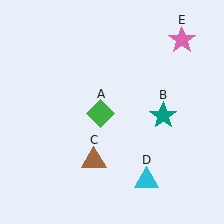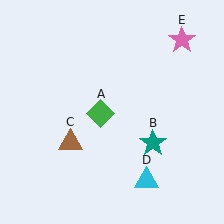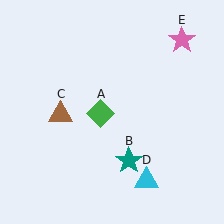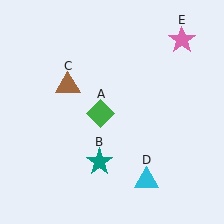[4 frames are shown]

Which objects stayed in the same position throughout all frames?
Green diamond (object A) and cyan triangle (object D) and pink star (object E) remained stationary.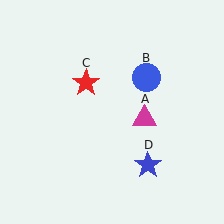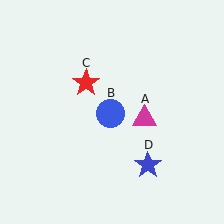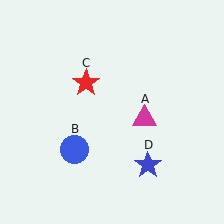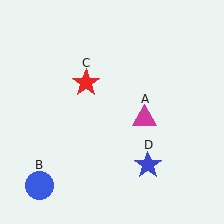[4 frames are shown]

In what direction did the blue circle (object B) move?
The blue circle (object B) moved down and to the left.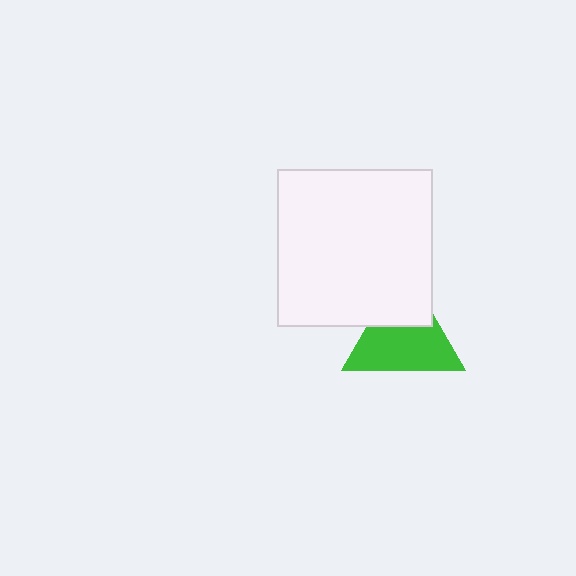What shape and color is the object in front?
The object in front is a white rectangle.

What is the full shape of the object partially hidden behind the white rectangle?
The partially hidden object is a green triangle.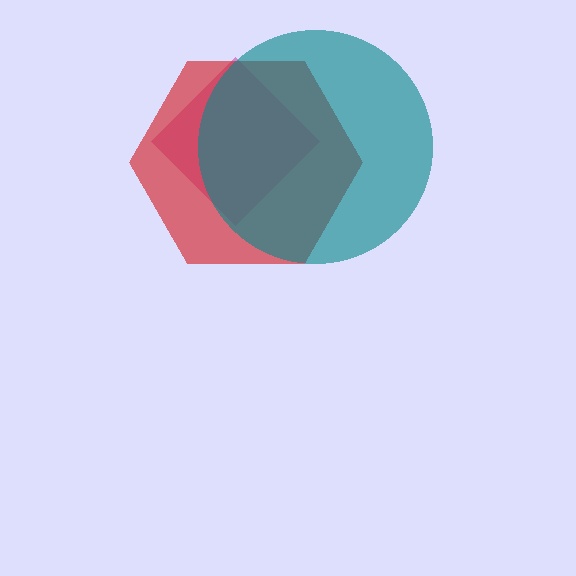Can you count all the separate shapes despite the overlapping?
Yes, there are 3 separate shapes.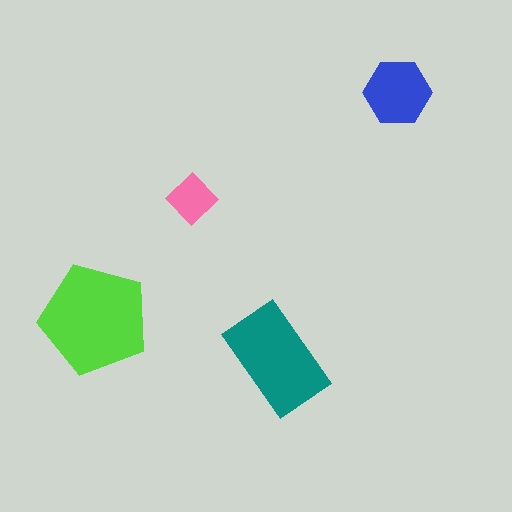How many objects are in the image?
There are 4 objects in the image.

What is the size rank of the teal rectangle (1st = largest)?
2nd.